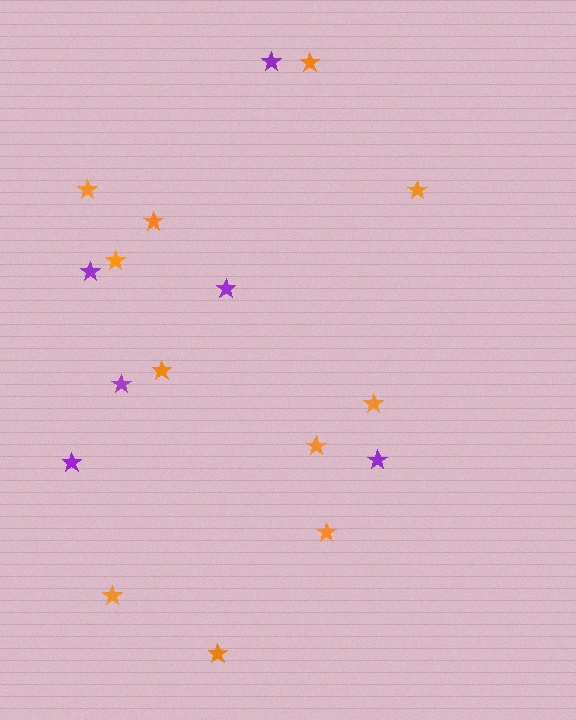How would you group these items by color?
There are 2 groups: one group of purple stars (6) and one group of orange stars (11).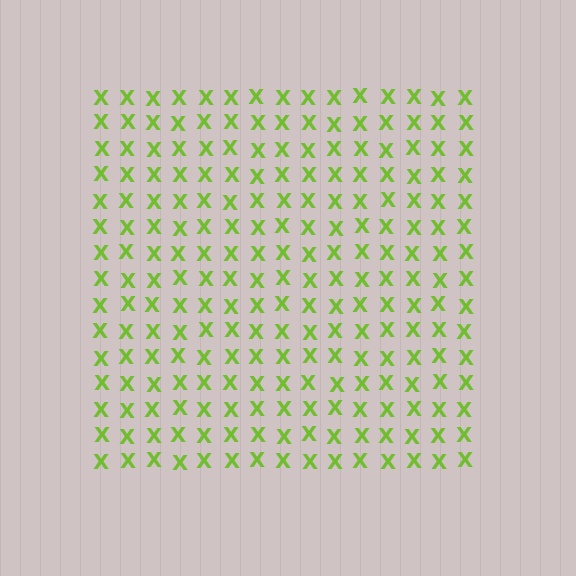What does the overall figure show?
The overall figure shows a square.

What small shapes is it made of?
It is made of small letter X's.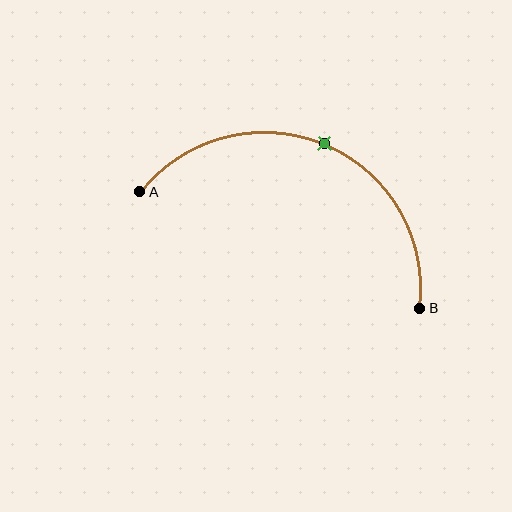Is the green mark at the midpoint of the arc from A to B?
Yes. The green mark lies on the arc at equal arc-length from both A and B — it is the arc midpoint.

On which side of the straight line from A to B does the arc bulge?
The arc bulges above the straight line connecting A and B.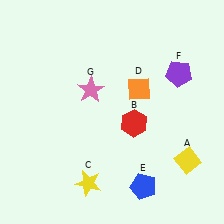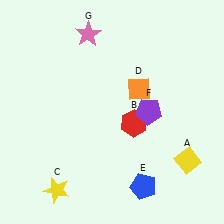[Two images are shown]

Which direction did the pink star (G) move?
The pink star (G) moved up.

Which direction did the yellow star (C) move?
The yellow star (C) moved left.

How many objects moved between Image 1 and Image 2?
3 objects moved between the two images.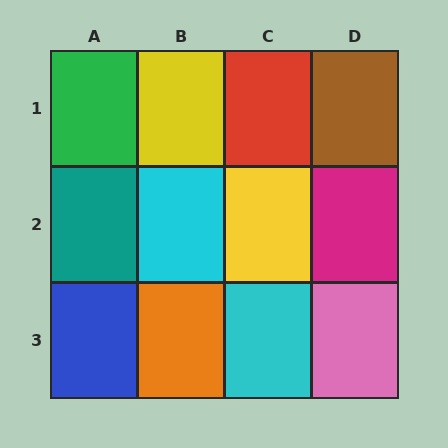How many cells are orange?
1 cell is orange.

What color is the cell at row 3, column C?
Cyan.